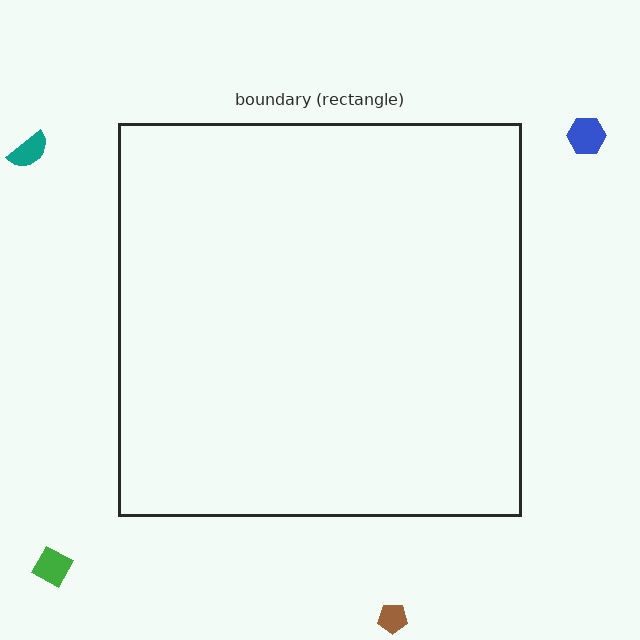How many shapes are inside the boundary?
0 inside, 4 outside.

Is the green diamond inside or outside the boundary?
Outside.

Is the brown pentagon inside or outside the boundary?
Outside.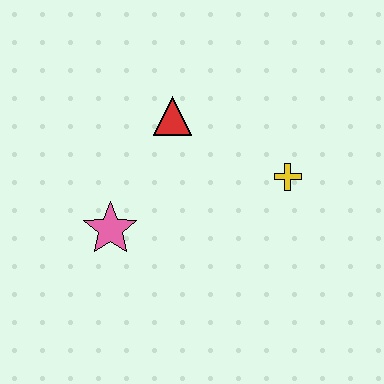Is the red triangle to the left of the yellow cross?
Yes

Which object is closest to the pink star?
The red triangle is closest to the pink star.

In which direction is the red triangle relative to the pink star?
The red triangle is above the pink star.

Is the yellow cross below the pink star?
No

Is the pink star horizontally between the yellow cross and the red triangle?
No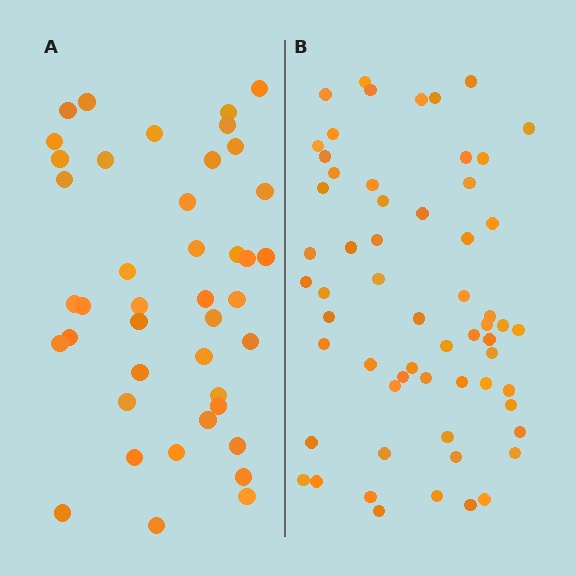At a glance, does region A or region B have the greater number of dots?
Region B (the right region) has more dots.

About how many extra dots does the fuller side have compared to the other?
Region B has approximately 20 more dots than region A.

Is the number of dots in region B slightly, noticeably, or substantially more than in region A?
Region B has noticeably more, but not dramatically so. The ratio is roughly 1.4 to 1.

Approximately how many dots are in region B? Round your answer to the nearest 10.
About 60 dots.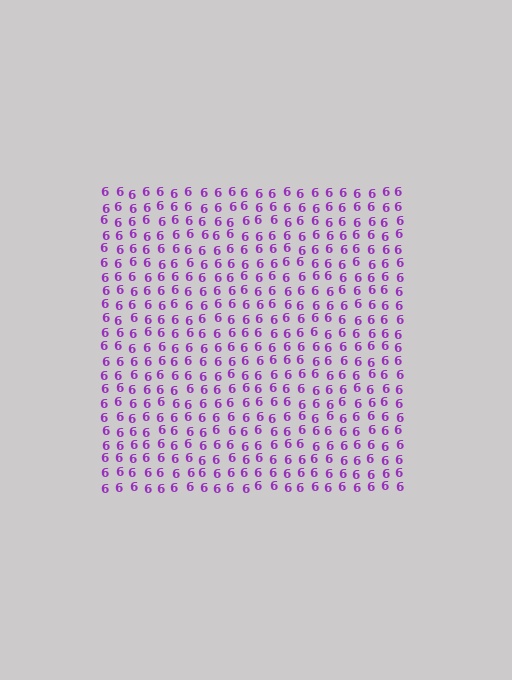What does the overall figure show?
The overall figure shows a square.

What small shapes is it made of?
It is made of small digit 6's.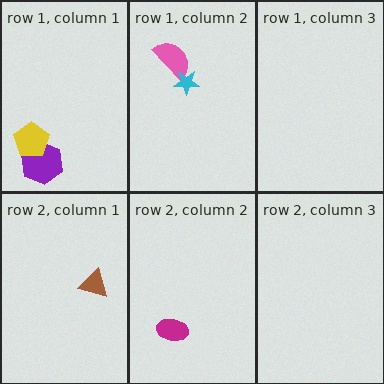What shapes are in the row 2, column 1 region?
The brown triangle.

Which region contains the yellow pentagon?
The row 1, column 1 region.